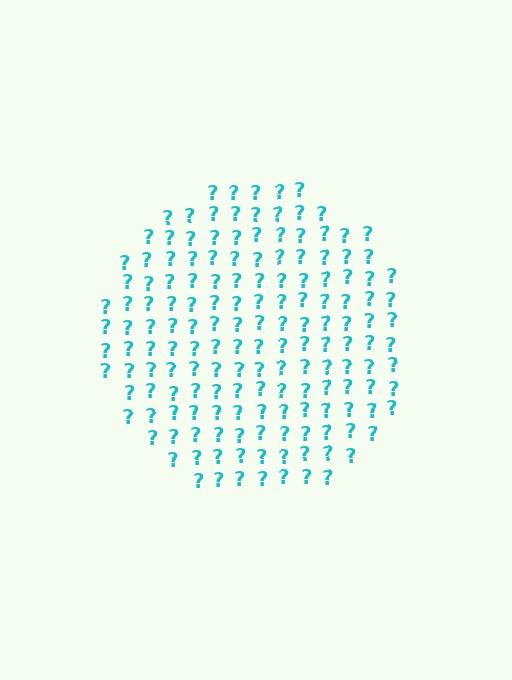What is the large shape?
The large shape is a circle.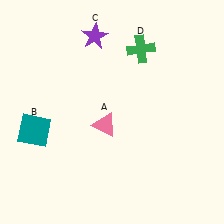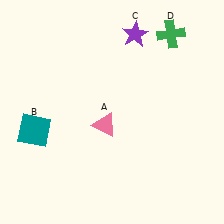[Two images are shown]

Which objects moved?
The objects that moved are: the purple star (C), the green cross (D).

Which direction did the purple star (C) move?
The purple star (C) moved right.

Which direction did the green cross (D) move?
The green cross (D) moved right.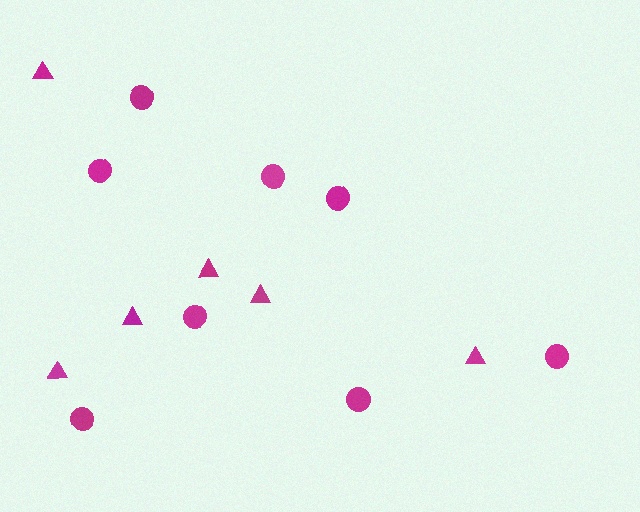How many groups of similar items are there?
There are 2 groups: one group of circles (8) and one group of triangles (6).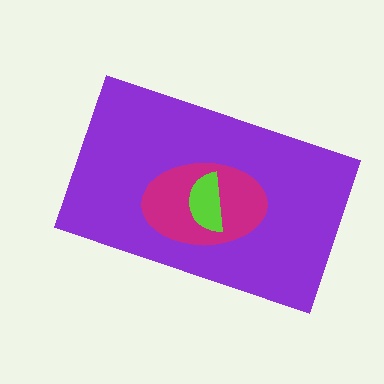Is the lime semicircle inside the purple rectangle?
Yes.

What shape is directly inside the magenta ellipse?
The lime semicircle.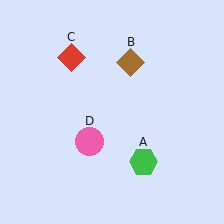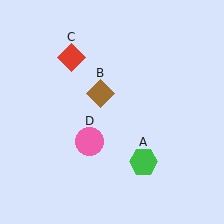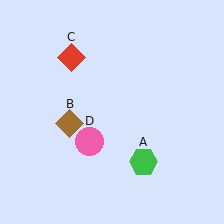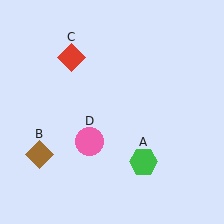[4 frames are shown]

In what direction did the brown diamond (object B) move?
The brown diamond (object B) moved down and to the left.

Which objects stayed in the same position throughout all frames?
Green hexagon (object A) and red diamond (object C) and pink circle (object D) remained stationary.